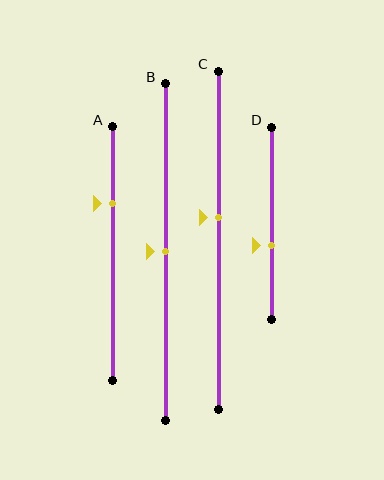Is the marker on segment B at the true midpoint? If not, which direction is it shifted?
Yes, the marker on segment B is at the true midpoint.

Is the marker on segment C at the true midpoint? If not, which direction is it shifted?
No, the marker on segment C is shifted upward by about 7% of the segment length.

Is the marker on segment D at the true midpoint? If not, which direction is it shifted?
No, the marker on segment D is shifted downward by about 12% of the segment length.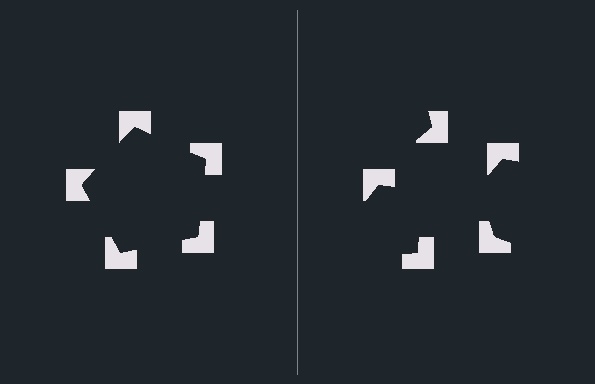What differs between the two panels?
The notched squares are positioned identically on both sides; only the wedge orientations differ. On the left they align to a pentagon; on the right they are misaligned.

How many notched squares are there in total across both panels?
10 — 5 on each side.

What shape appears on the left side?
An illusory pentagon.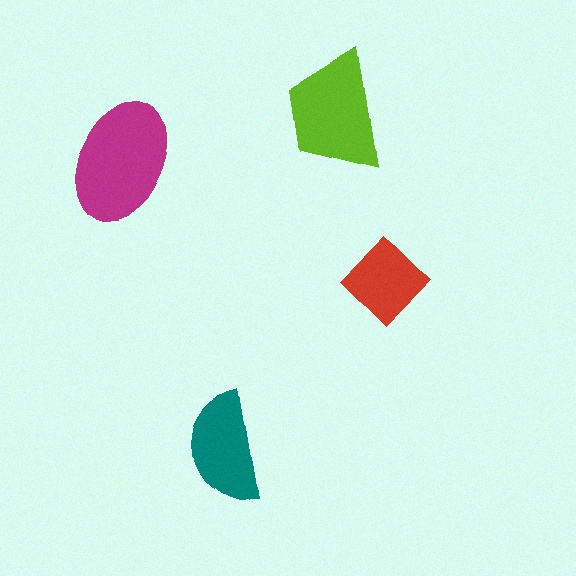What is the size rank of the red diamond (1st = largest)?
4th.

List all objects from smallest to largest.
The red diamond, the teal semicircle, the lime trapezoid, the magenta ellipse.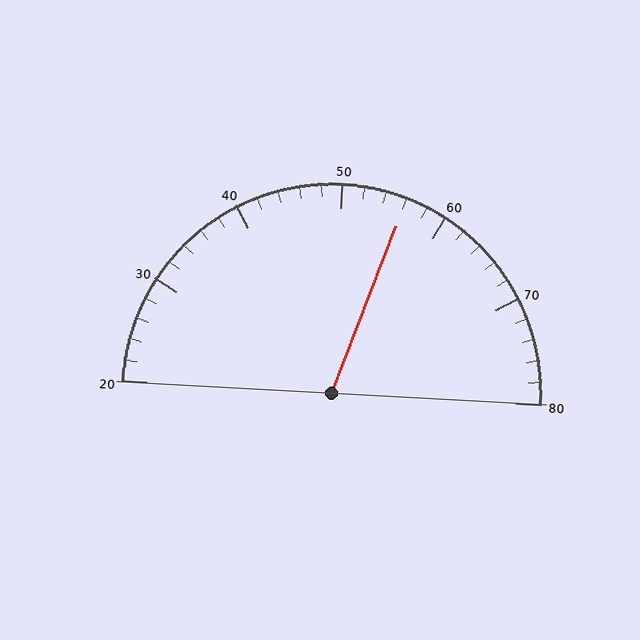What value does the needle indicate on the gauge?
The needle indicates approximately 56.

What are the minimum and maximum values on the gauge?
The gauge ranges from 20 to 80.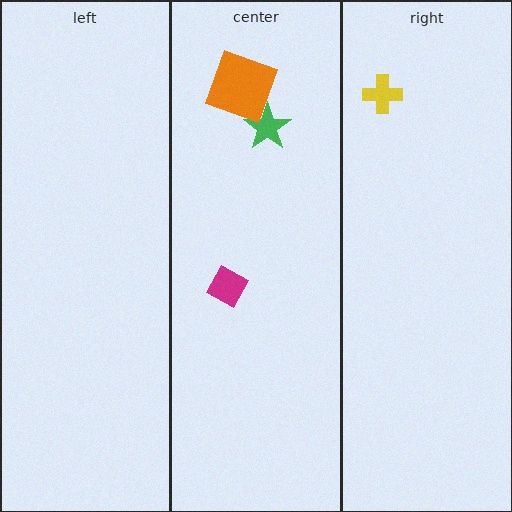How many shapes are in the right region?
1.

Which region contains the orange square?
The center region.